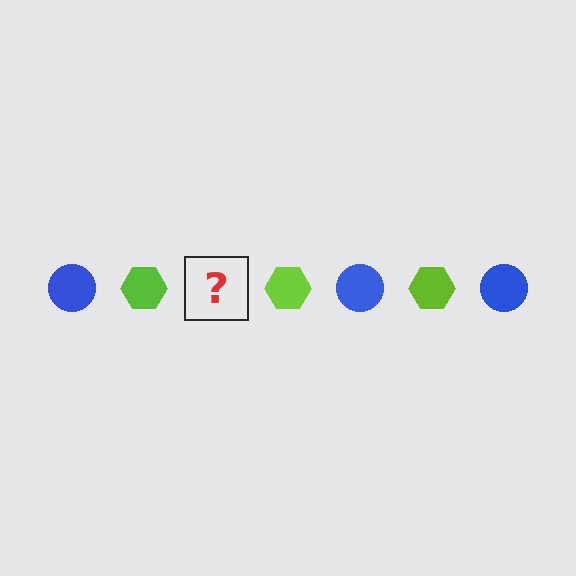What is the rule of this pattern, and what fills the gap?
The rule is that the pattern alternates between blue circle and lime hexagon. The gap should be filled with a blue circle.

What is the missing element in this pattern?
The missing element is a blue circle.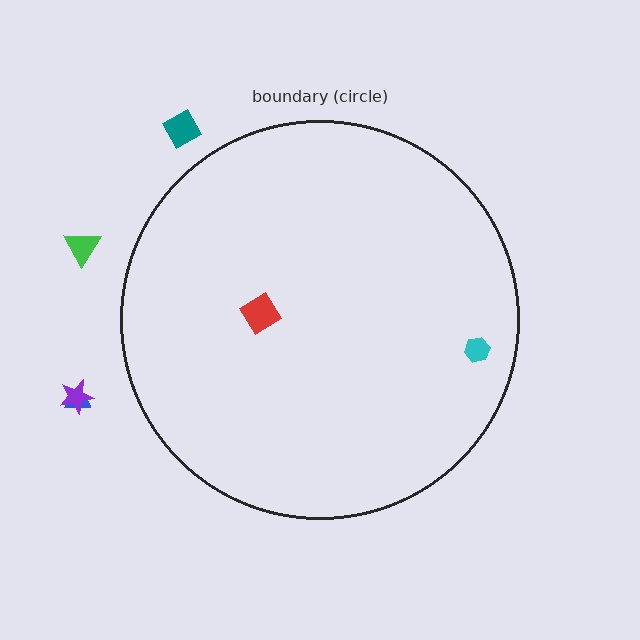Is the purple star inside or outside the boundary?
Outside.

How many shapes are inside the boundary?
2 inside, 4 outside.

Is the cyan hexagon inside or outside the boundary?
Inside.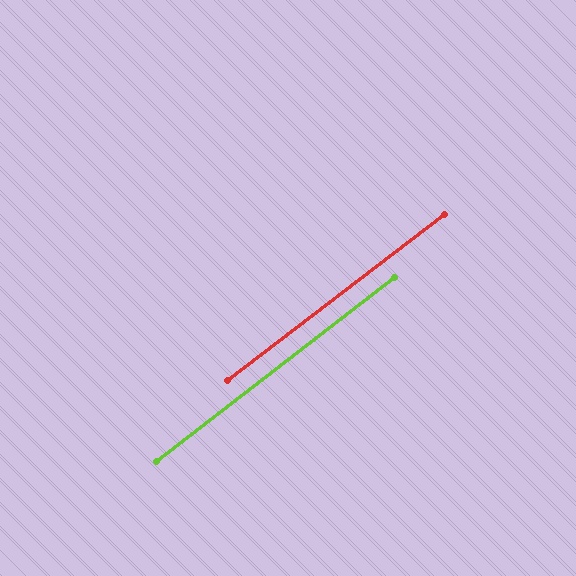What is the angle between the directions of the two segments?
Approximately 0 degrees.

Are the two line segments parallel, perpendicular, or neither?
Parallel — their directions differ by only 0.5°.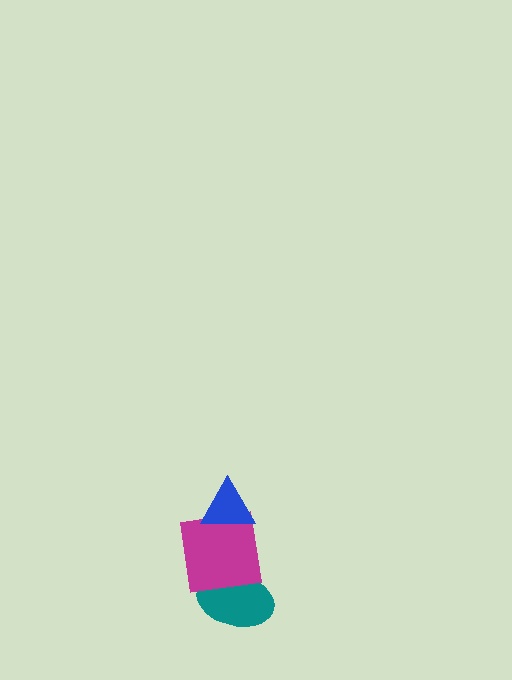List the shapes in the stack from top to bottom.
From top to bottom: the blue triangle, the magenta square, the teal ellipse.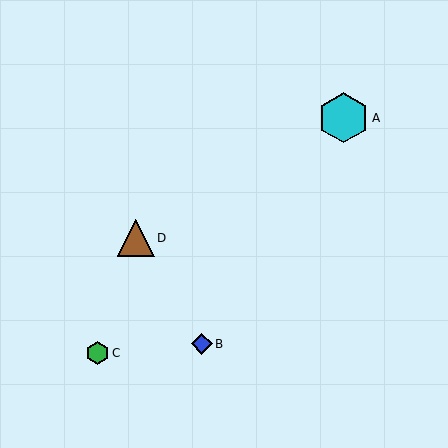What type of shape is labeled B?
Shape B is a blue diamond.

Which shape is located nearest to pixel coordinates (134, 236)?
The brown triangle (labeled D) at (136, 238) is nearest to that location.